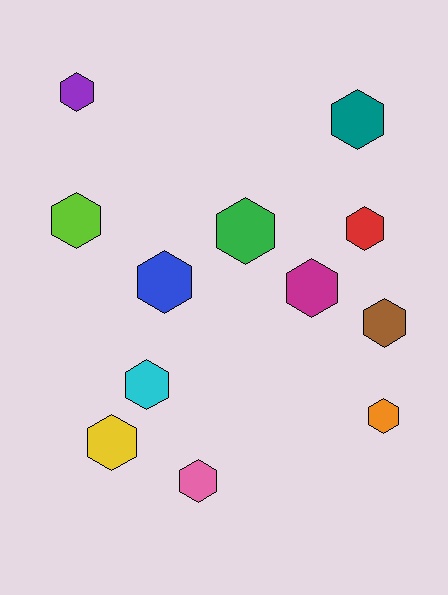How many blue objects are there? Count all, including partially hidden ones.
There is 1 blue object.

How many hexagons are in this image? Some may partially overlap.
There are 12 hexagons.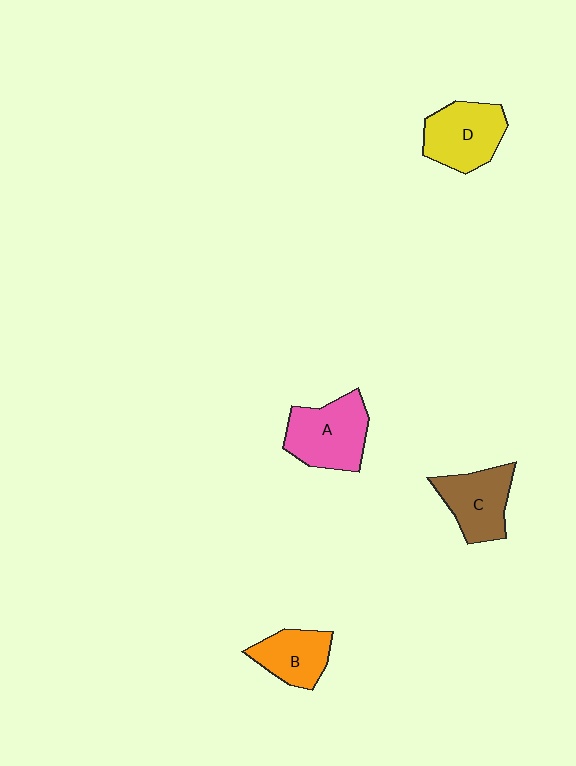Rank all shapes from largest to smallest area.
From largest to smallest: A (pink), D (yellow), C (brown), B (orange).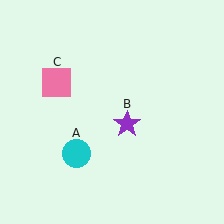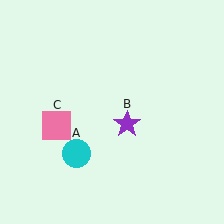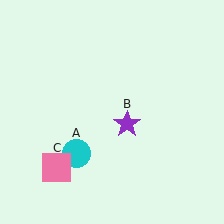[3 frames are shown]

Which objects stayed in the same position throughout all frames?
Cyan circle (object A) and purple star (object B) remained stationary.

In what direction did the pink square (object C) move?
The pink square (object C) moved down.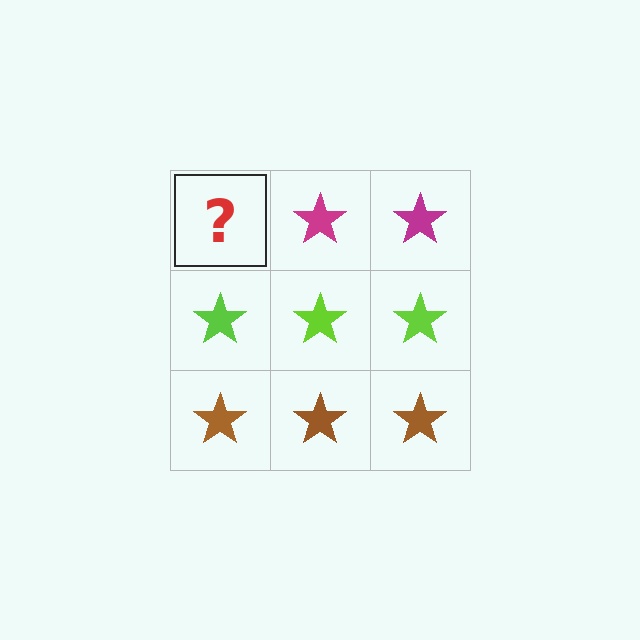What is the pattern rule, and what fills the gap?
The rule is that each row has a consistent color. The gap should be filled with a magenta star.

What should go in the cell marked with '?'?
The missing cell should contain a magenta star.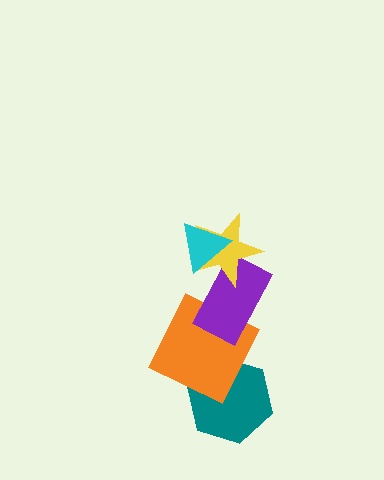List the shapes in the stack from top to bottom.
From top to bottom: the cyan triangle, the yellow star, the purple rectangle, the orange square, the teal hexagon.